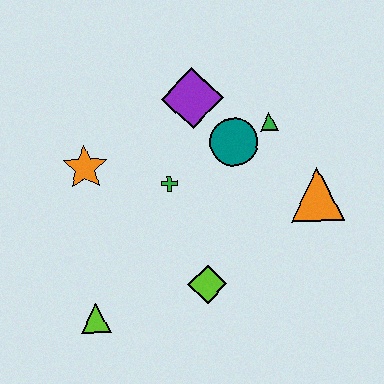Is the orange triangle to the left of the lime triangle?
No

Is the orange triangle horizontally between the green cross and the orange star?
No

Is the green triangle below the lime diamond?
No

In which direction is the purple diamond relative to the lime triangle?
The purple diamond is above the lime triangle.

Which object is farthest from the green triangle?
The lime triangle is farthest from the green triangle.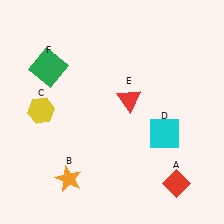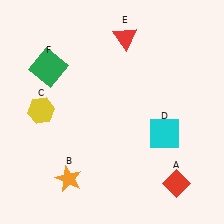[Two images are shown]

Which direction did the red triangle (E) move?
The red triangle (E) moved up.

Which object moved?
The red triangle (E) moved up.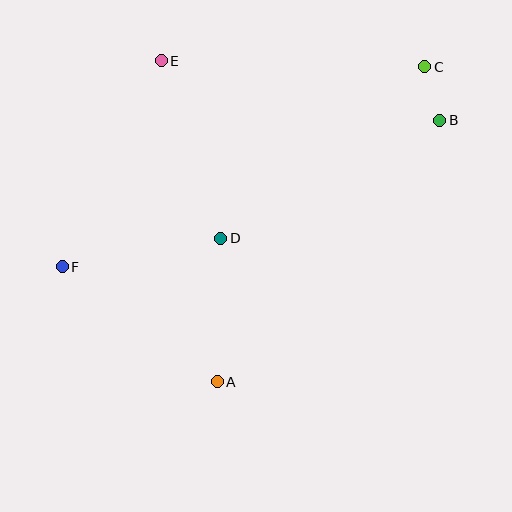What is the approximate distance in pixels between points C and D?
The distance between C and D is approximately 267 pixels.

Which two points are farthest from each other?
Points C and F are farthest from each other.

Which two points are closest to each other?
Points B and C are closest to each other.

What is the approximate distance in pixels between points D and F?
The distance between D and F is approximately 161 pixels.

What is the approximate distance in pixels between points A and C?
The distance between A and C is approximately 377 pixels.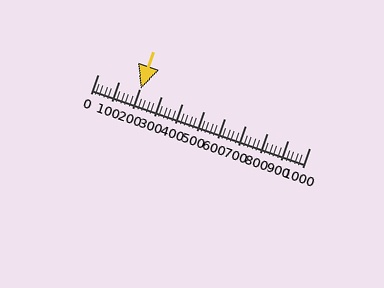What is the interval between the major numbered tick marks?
The major tick marks are spaced 100 units apart.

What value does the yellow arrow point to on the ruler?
The yellow arrow points to approximately 203.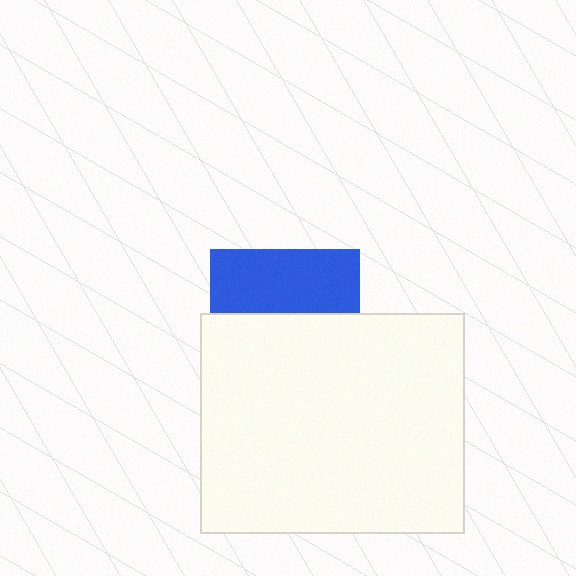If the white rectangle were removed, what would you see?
You would see the complete blue square.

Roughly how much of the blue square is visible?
A small part of it is visible (roughly 43%).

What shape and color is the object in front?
The object in front is a white rectangle.